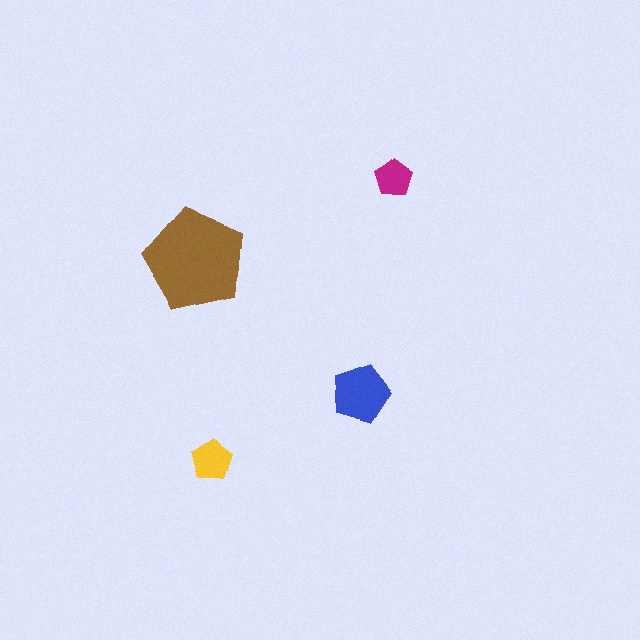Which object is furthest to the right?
The magenta pentagon is rightmost.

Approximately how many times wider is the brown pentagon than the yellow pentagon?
About 2.5 times wider.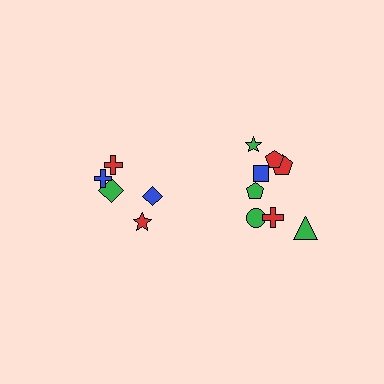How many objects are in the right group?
There are 8 objects.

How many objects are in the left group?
There are 5 objects.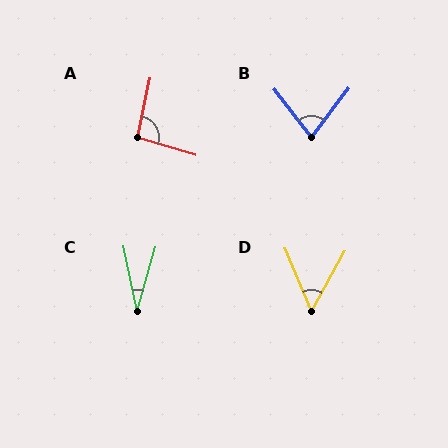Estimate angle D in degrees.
Approximately 52 degrees.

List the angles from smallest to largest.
C (28°), D (52°), B (75°), A (94°).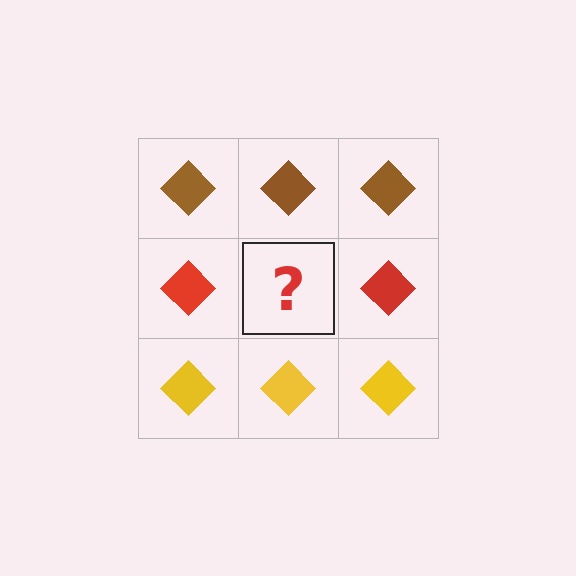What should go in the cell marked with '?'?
The missing cell should contain a red diamond.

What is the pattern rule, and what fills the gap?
The rule is that each row has a consistent color. The gap should be filled with a red diamond.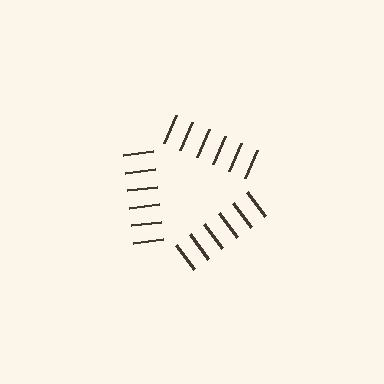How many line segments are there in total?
18 — 6 along each of the 3 edges.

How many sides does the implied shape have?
3 sides — the line-ends trace a triangle.